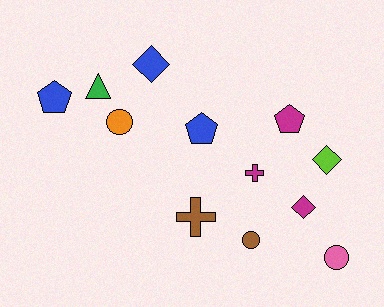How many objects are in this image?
There are 12 objects.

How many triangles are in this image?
There is 1 triangle.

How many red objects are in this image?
There are no red objects.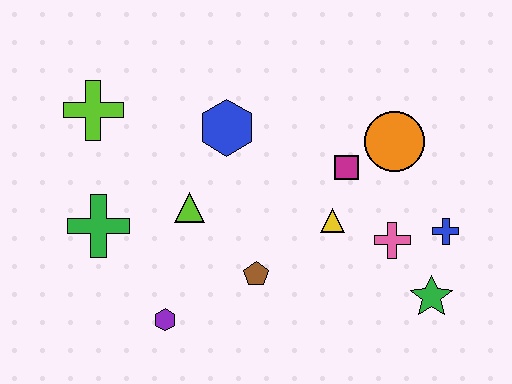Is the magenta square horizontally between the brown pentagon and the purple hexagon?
No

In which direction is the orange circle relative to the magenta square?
The orange circle is to the right of the magenta square.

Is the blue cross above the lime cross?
No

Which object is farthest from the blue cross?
The lime cross is farthest from the blue cross.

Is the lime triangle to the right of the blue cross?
No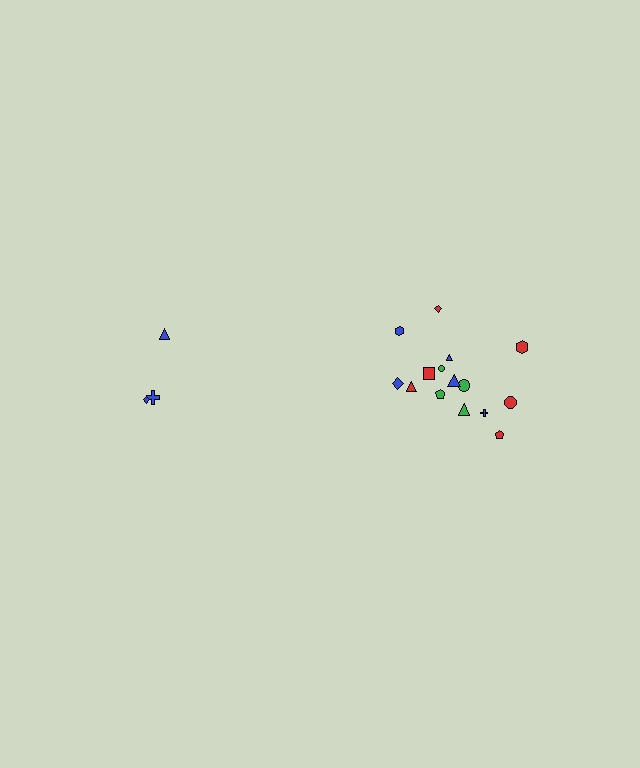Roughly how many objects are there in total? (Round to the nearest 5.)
Roughly 20 objects in total.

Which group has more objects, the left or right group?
The right group.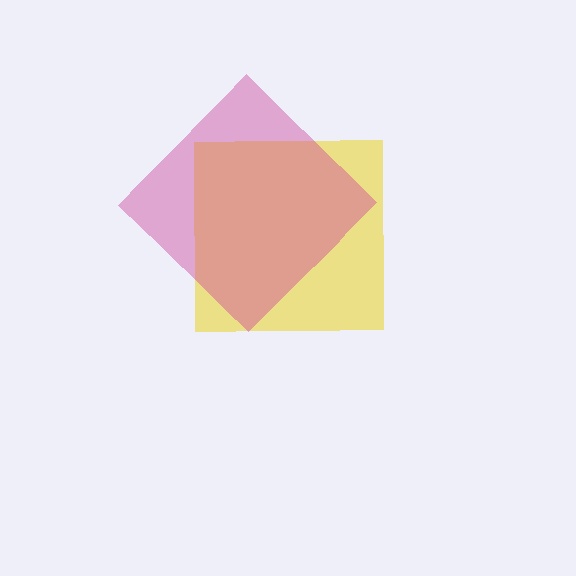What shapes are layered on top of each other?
The layered shapes are: a yellow square, a magenta diamond.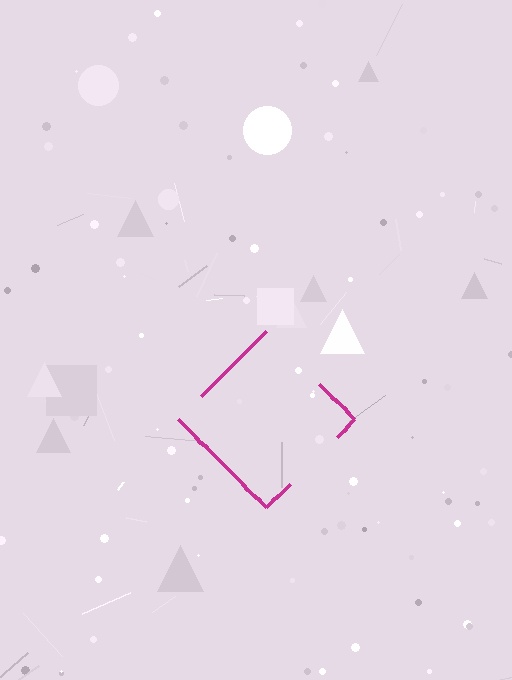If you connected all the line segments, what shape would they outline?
They would outline a diamond.